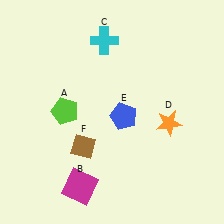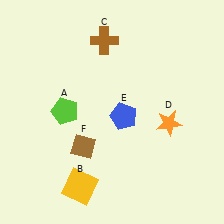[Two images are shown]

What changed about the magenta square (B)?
In Image 1, B is magenta. In Image 2, it changed to yellow.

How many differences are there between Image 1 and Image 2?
There are 2 differences between the two images.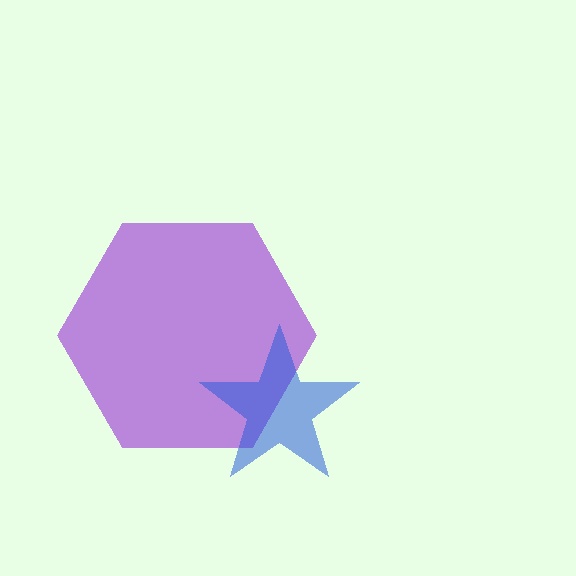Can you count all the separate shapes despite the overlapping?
Yes, there are 2 separate shapes.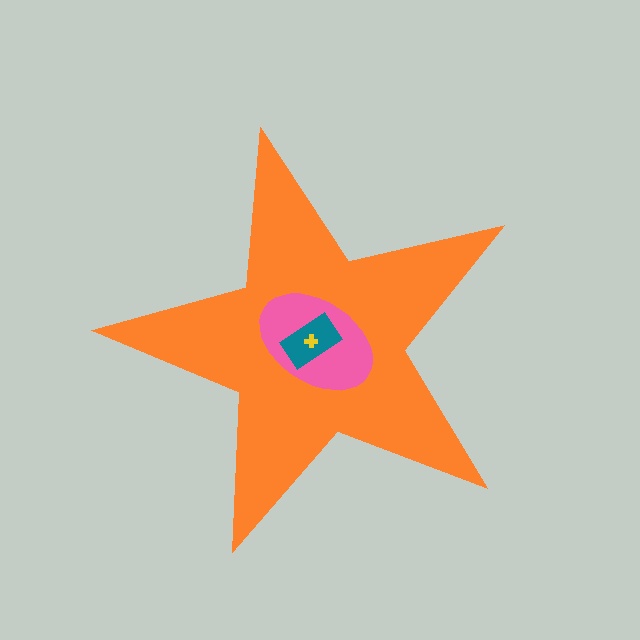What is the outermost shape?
The orange star.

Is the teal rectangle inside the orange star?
Yes.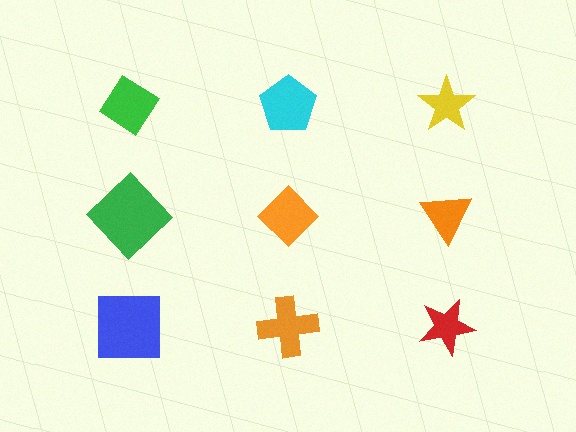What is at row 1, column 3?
A yellow star.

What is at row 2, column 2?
An orange diamond.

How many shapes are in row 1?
3 shapes.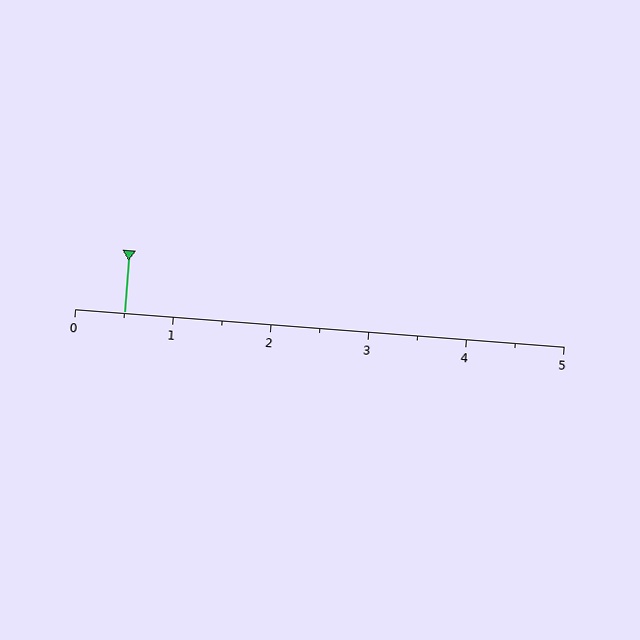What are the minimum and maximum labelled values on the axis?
The axis runs from 0 to 5.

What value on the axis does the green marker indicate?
The marker indicates approximately 0.5.